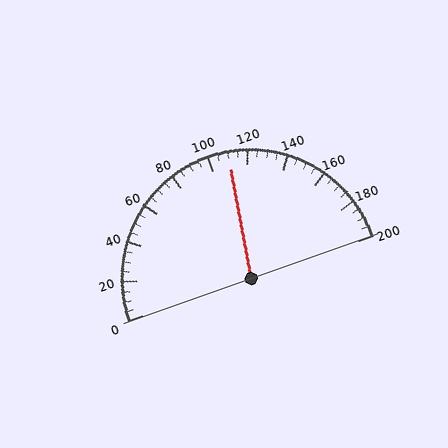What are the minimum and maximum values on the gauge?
The gauge ranges from 0 to 200.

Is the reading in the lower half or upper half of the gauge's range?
The reading is in the upper half of the range (0 to 200).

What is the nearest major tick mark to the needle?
The nearest major tick mark is 120.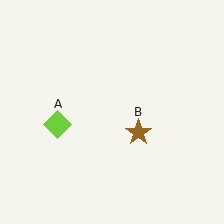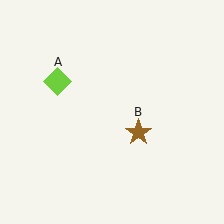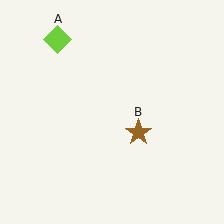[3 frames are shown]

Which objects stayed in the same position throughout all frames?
Brown star (object B) remained stationary.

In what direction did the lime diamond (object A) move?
The lime diamond (object A) moved up.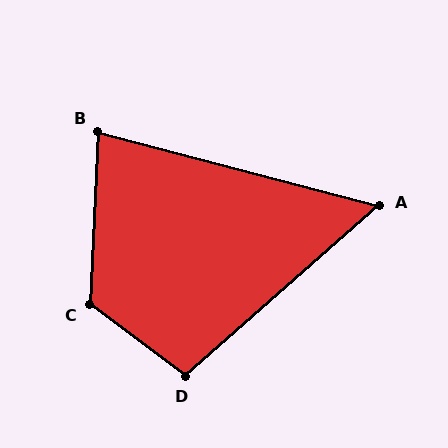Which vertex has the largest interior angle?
C, at approximately 124 degrees.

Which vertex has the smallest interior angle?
A, at approximately 56 degrees.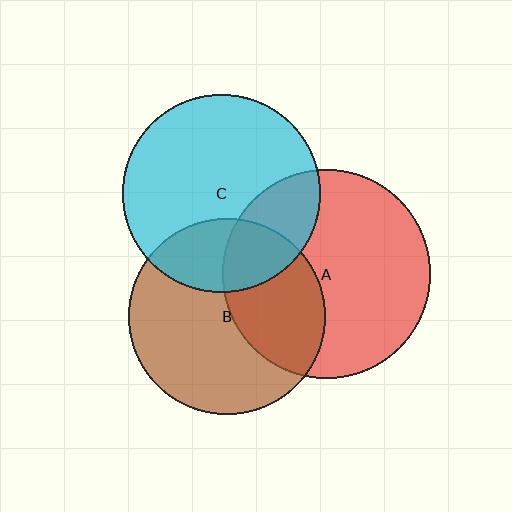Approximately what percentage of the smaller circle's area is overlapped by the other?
Approximately 40%.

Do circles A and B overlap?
Yes.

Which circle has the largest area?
Circle A (red).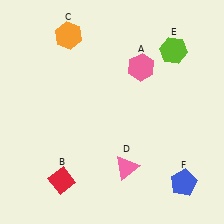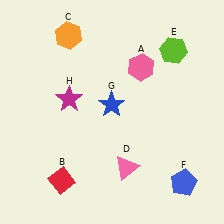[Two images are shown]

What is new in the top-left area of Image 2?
A blue star (G) was added in the top-left area of Image 2.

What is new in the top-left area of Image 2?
A magenta star (H) was added in the top-left area of Image 2.